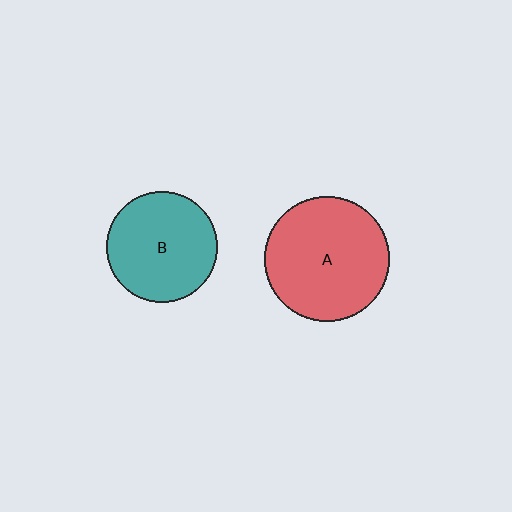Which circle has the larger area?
Circle A (red).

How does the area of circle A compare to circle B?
Approximately 1.3 times.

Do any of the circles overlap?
No, none of the circles overlap.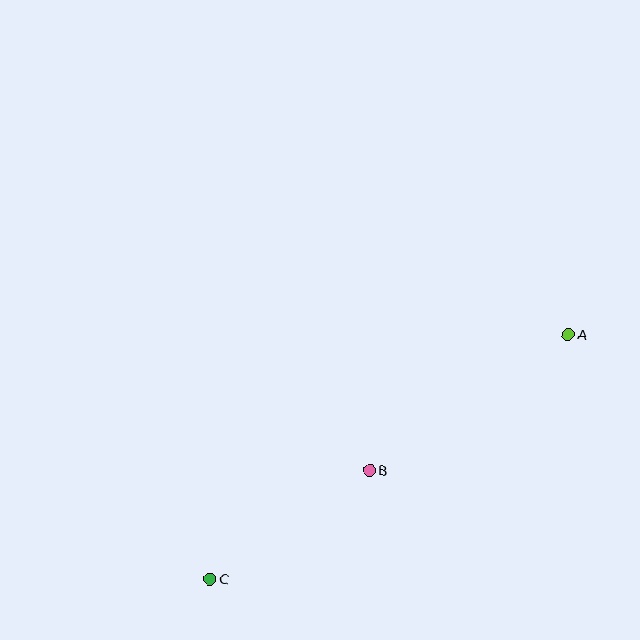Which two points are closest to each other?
Points B and C are closest to each other.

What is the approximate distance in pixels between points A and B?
The distance between A and B is approximately 241 pixels.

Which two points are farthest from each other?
Points A and C are farthest from each other.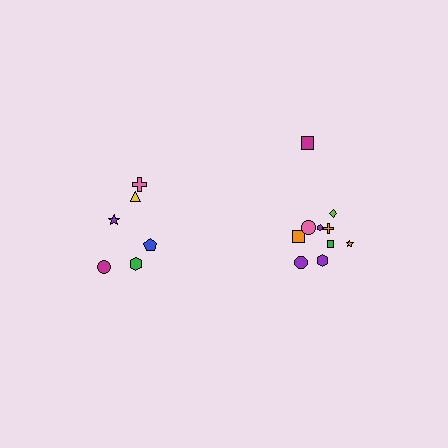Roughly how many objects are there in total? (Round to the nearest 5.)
Roughly 15 objects in total.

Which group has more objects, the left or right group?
The right group.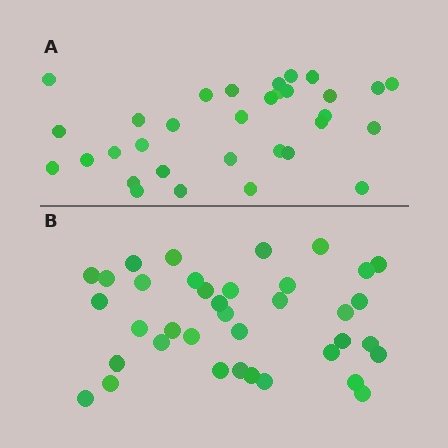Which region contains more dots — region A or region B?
Region B (the bottom region) has more dots.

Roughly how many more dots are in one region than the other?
Region B has about 5 more dots than region A.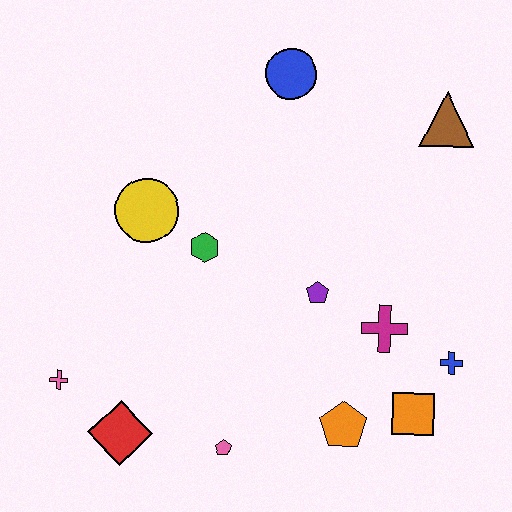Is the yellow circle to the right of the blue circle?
No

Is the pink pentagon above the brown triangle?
No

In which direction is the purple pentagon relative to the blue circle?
The purple pentagon is below the blue circle.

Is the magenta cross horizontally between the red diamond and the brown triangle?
Yes